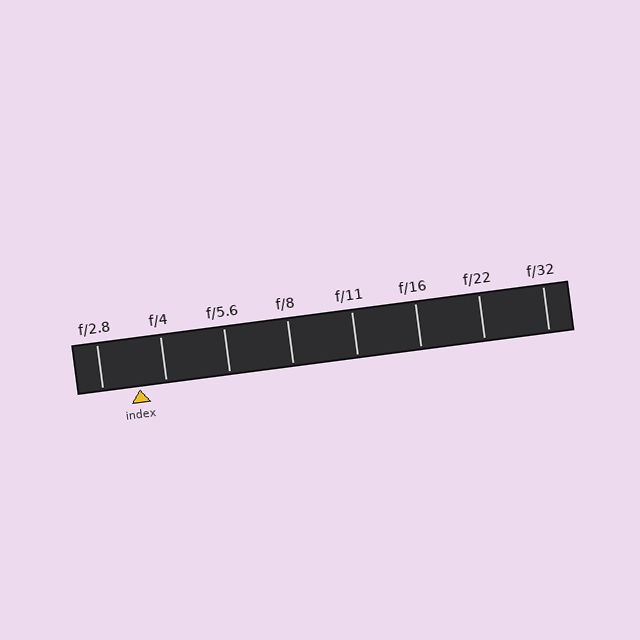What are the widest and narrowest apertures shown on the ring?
The widest aperture shown is f/2.8 and the narrowest is f/32.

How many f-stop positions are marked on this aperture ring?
There are 8 f-stop positions marked.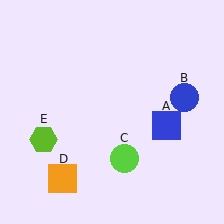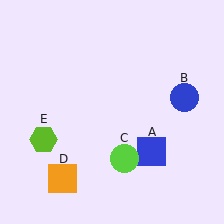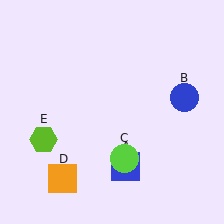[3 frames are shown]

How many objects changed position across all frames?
1 object changed position: blue square (object A).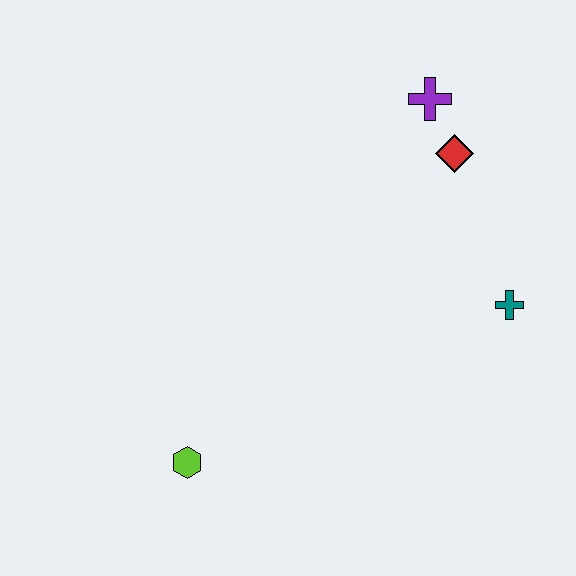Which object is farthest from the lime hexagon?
The purple cross is farthest from the lime hexagon.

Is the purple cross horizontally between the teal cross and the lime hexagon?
Yes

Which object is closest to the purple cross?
The red diamond is closest to the purple cross.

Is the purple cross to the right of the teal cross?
No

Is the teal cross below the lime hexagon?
No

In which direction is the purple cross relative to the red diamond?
The purple cross is above the red diamond.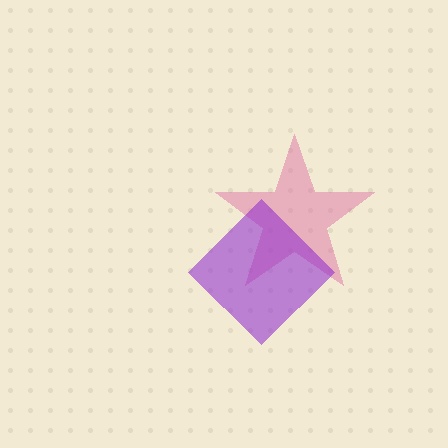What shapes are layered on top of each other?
The layered shapes are: a pink star, a purple diamond.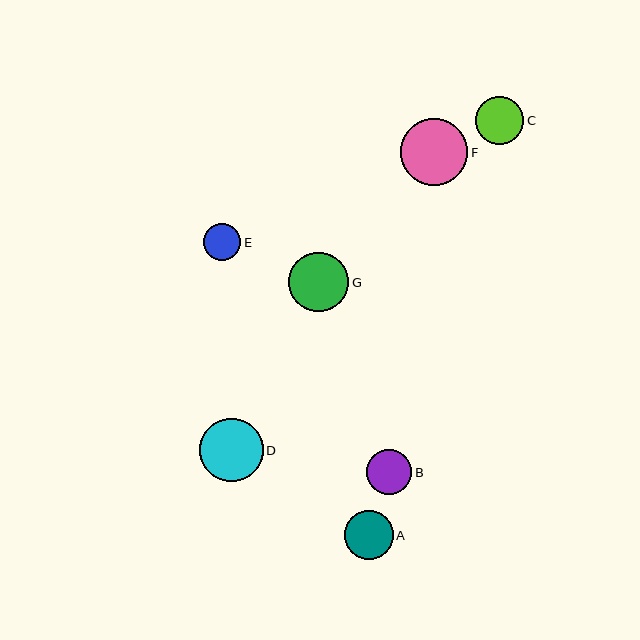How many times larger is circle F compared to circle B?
Circle F is approximately 1.5 times the size of circle B.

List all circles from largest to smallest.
From largest to smallest: F, D, G, A, C, B, E.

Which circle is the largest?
Circle F is the largest with a size of approximately 67 pixels.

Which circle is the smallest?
Circle E is the smallest with a size of approximately 37 pixels.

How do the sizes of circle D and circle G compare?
Circle D and circle G are approximately the same size.